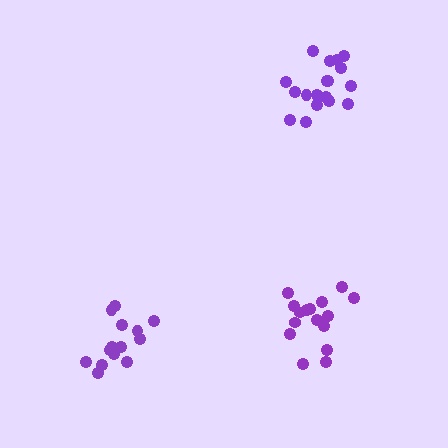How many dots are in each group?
Group 1: 14 dots, Group 2: 18 dots, Group 3: 16 dots (48 total).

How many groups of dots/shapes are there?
There are 3 groups.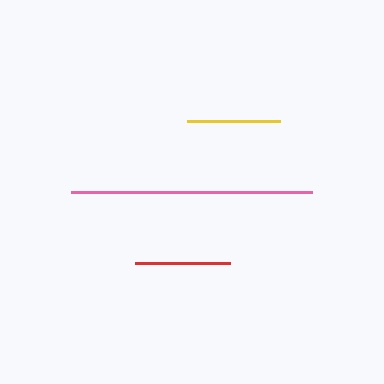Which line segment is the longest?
The pink line is the longest at approximately 241 pixels.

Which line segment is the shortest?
The yellow line is the shortest at approximately 93 pixels.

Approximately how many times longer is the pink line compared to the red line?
The pink line is approximately 2.5 times the length of the red line.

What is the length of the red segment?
The red segment is approximately 94 pixels long.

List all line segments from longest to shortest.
From longest to shortest: pink, red, yellow.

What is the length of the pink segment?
The pink segment is approximately 241 pixels long.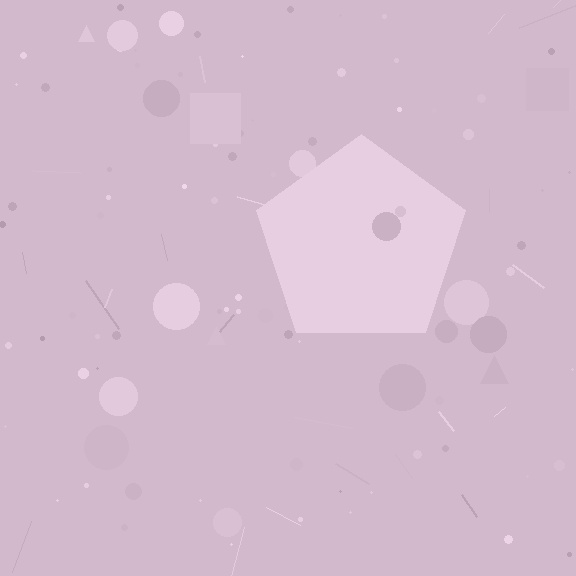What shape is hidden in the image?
A pentagon is hidden in the image.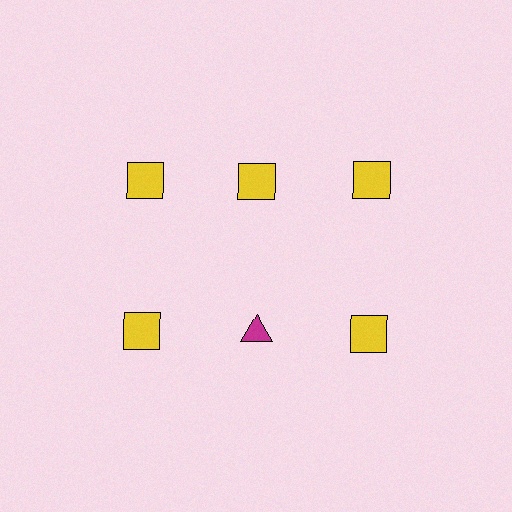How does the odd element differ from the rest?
It differs in both color (magenta instead of yellow) and shape (triangle instead of square).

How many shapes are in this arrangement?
There are 6 shapes arranged in a grid pattern.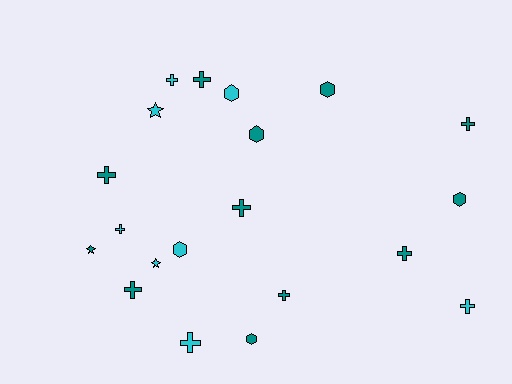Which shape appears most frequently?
Cross, with 11 objects.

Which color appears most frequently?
Teal, with 12 objects.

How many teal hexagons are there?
There are 4 teal hexagons.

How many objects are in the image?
There are 20 objects.